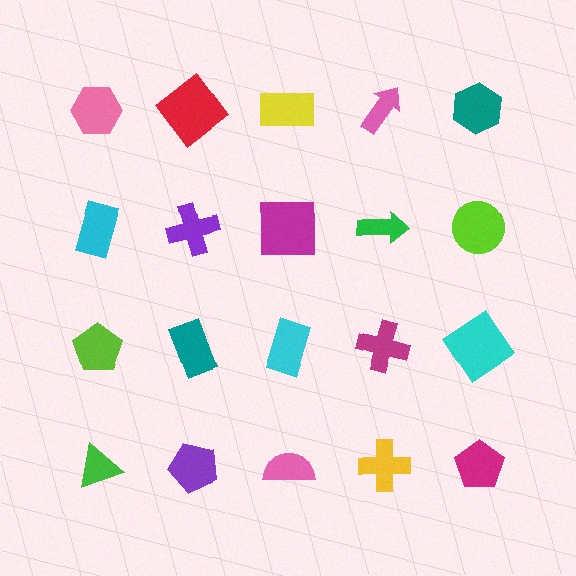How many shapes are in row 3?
5 shapes.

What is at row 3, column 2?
A teal rectangle.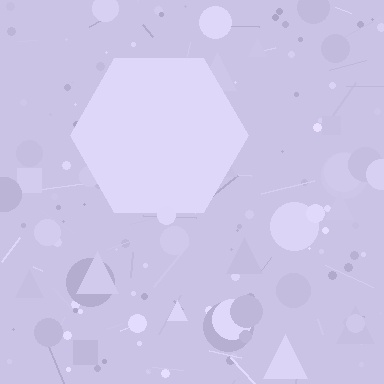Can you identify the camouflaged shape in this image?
The camouflaged shape is a hexagon.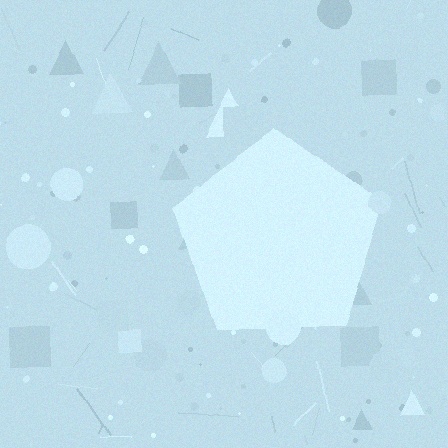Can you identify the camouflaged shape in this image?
The camouflaged shape is a pentagon.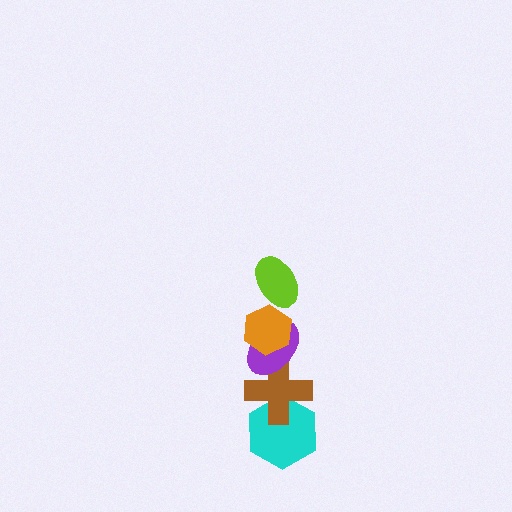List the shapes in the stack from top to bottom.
From top to bottom: the lime ellipse, the orange hexagon, the purple ellipse, the brown cross, the cyan hexagon.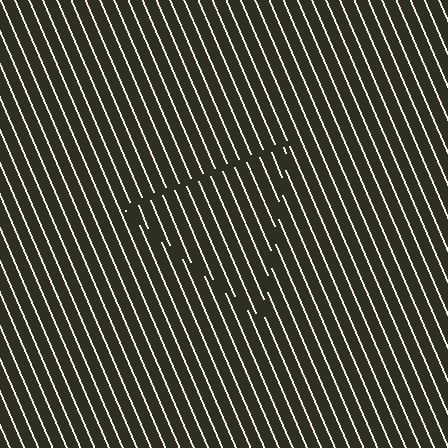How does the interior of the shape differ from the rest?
The interior of the shape contains the same grating, shifted by half a period — the contour is defined by the phase discontinuity where line-ends from the inner and outer gratings abut.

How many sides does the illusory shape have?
3 sides — the line-ends trace a triangle.